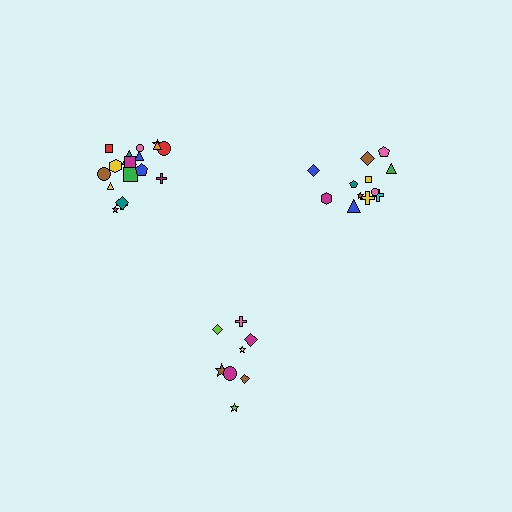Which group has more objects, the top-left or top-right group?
The top-left group.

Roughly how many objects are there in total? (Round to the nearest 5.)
Roughly 40 objects in total.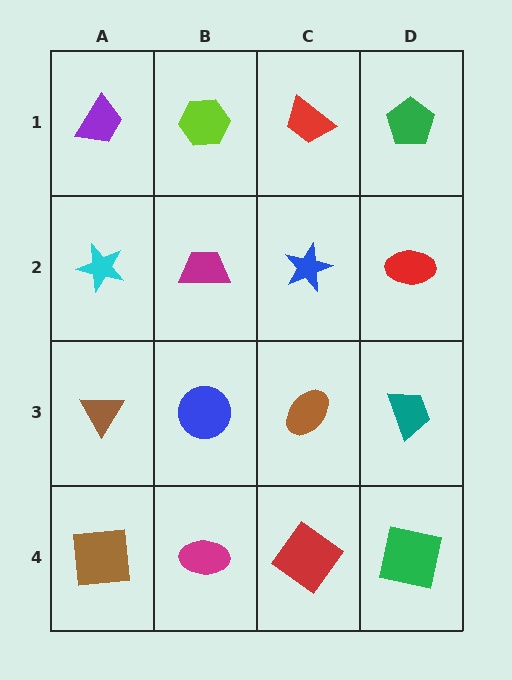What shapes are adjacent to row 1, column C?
A blue star (row 2, column C), a lime hexagon (row 1, column B), a green pentagon (row 1, column D).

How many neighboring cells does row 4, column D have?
2.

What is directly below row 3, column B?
A magenta ellipse.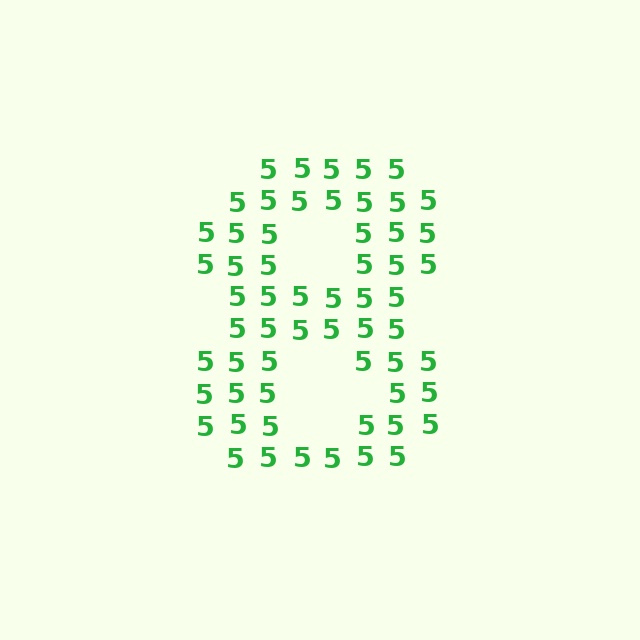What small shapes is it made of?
It is made of small digit 5's.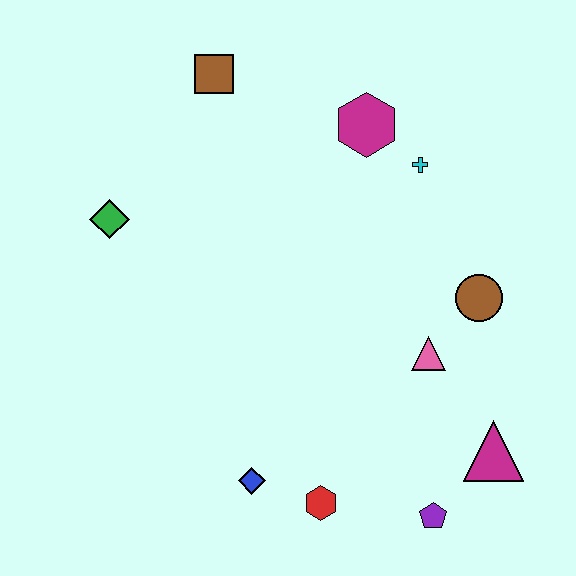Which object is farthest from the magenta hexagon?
The purple pentagon is farthest from the magenta hexagon.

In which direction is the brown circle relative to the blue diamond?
The brown circle is to the right of the blue diamond.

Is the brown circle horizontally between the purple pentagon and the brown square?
No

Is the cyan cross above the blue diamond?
Yes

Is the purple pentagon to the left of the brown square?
No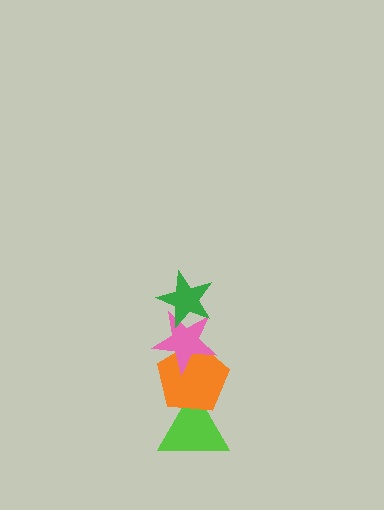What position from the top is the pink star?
The pink star is 2nd from the top.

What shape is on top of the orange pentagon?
The pink star is on top of the orange pentagon.